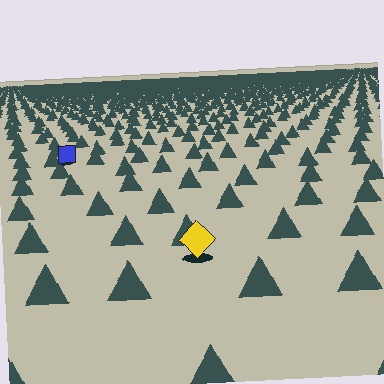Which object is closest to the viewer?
The yellow diamond is closest. The texture marks near it are larger and more spread out.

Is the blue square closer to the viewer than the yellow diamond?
No. The yellow diamond is closer — you can tell from the texture gradient: the ground texture is coarser near it.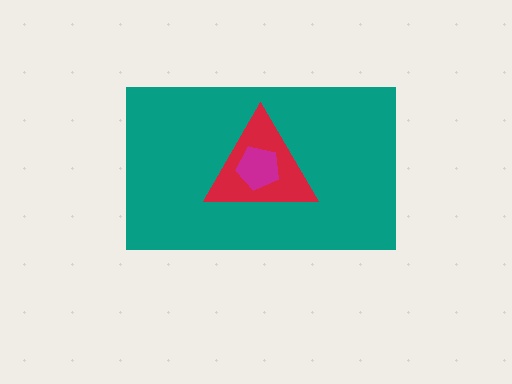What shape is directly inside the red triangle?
The magenta pentagon.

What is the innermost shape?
The magenta pentagon.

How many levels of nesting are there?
3.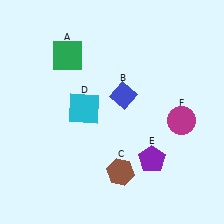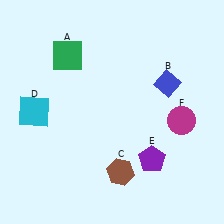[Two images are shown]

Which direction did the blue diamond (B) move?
The blue diamond (B) moved right.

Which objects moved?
The objects that moved are: the blue diamond (B), the cyan square (D).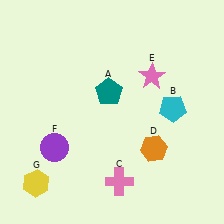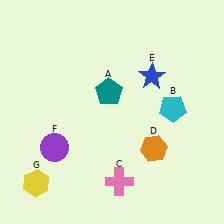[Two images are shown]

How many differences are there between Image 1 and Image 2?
There is 1 difference between the two images.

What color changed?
The star (E) changed from pink in Image 1 to blue in Image 2.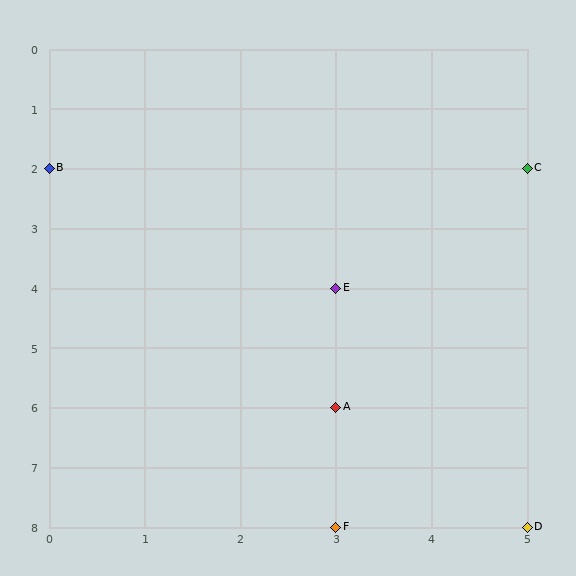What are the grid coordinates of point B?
Point B is at grid coordinates (0, 2).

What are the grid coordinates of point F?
Point F is at grid coordinates (3, 8).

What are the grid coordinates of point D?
Point D is at grid coordinates (5, 8).